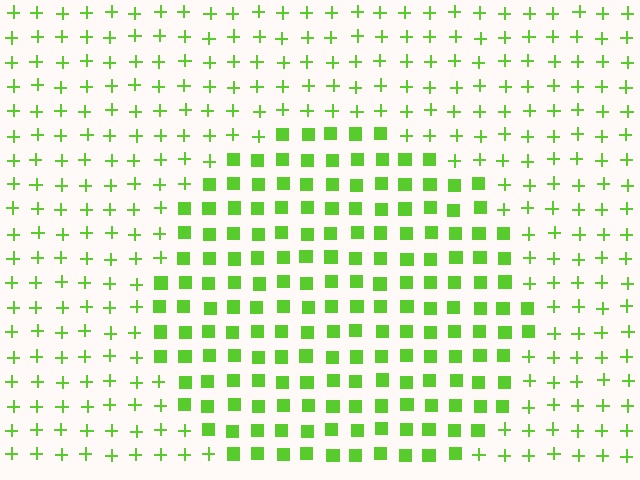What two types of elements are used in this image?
The image uses squares inside the circle region and plus signs outside it.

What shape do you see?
I see a circle.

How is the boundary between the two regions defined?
The boundary is defined by a change in element shape: squares inside vs. plus signs outside. All elements share the same color and spacing.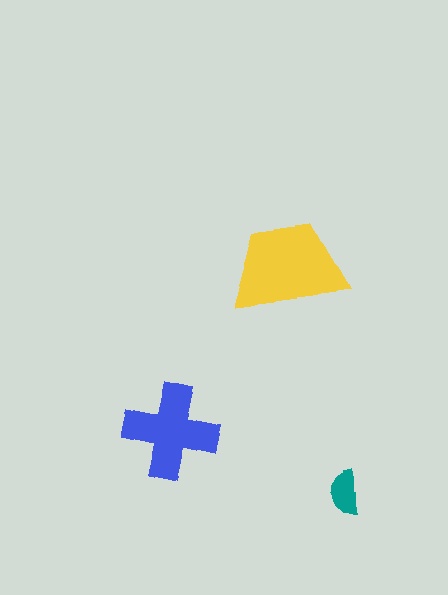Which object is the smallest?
The teal semicircle.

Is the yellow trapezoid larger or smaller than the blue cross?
Larger.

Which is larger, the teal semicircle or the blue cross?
The blue cross.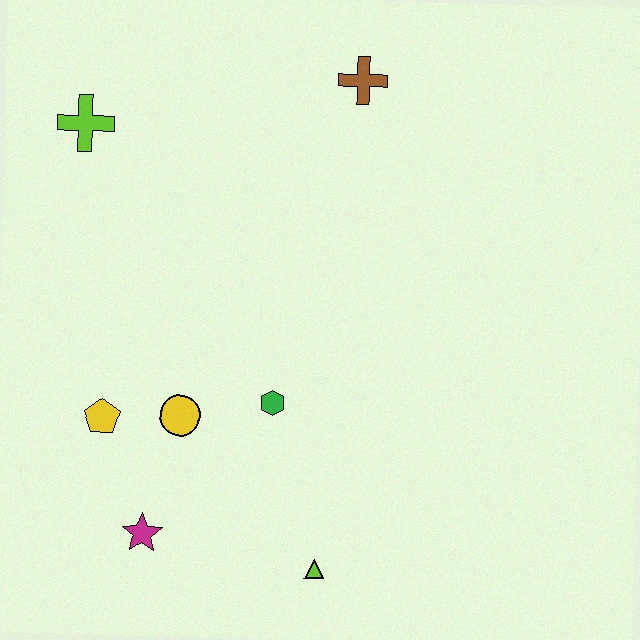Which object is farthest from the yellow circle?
The brown cross is farthest from the yellow circle.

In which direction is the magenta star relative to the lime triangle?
The magenta star is to the left of the lime triangle.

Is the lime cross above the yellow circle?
Yes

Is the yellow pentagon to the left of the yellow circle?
Yes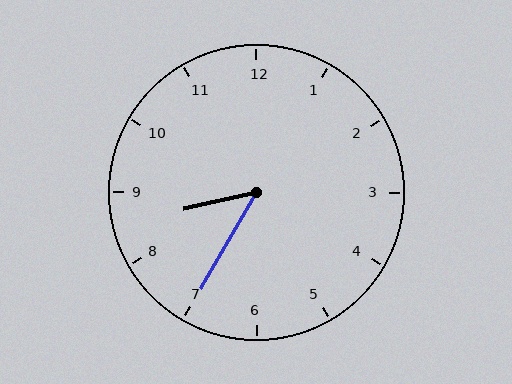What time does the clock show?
8:35.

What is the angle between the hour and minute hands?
Approximately 48 degrees.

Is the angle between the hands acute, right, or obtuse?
It is acute.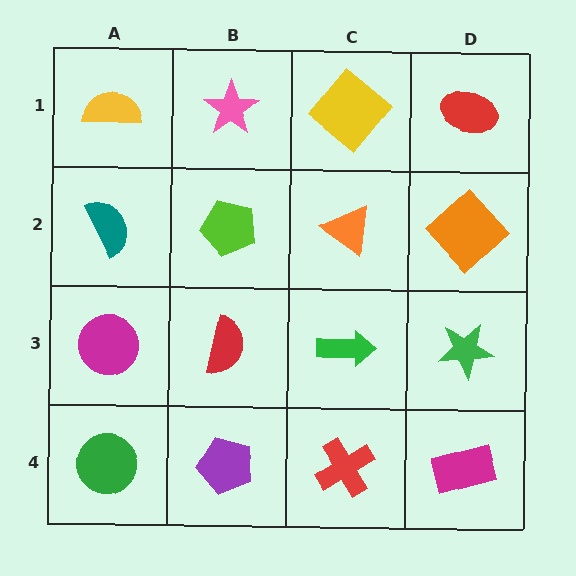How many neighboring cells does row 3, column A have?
3.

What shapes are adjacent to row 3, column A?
A teal semicircle (row 2, column A), a green circle (row 4, column A), a red semicircle (row 3, column B).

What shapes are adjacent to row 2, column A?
A yellow semicircle (row 1, column A), a magenta circle (row 3, column A), a lime pentagon (row 2, column B).